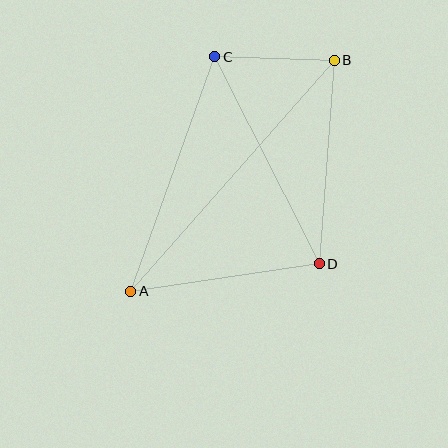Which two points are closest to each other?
Points B and C are closest to each other.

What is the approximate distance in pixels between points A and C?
The distance between A and C is approximately 249 pixels.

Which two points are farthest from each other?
Points A and B are farthest from each other.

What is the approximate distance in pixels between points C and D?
The distance between C and D is approximately 232 pixels.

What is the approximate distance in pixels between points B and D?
The distance between B and D is approximately 204 pixels.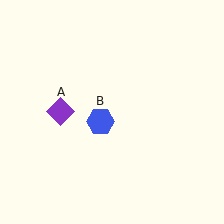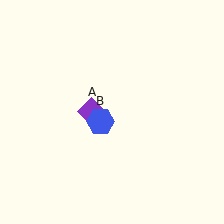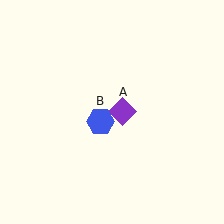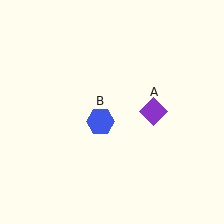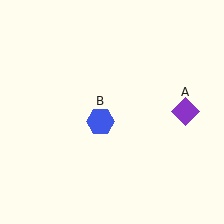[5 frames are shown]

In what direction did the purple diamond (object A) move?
The purple diamond (object A) moved right.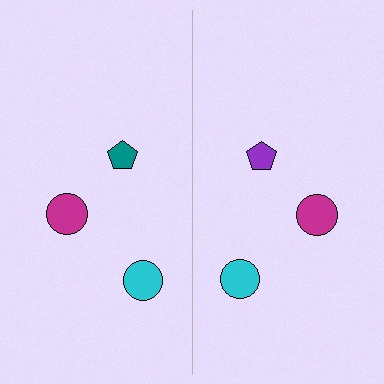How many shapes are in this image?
There are 6 shapes in this image.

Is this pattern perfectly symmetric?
No, the pattern is not perfectly symmetric. The purple pentagon on the right side breaks the symmetry — its mirror counterpart is teal.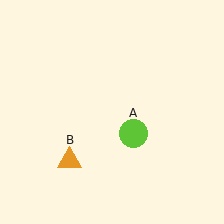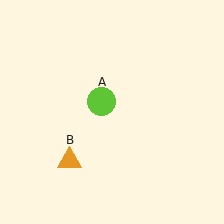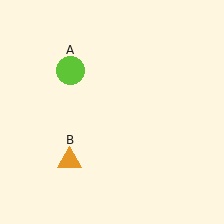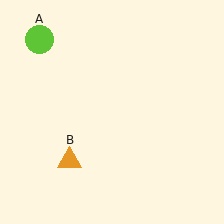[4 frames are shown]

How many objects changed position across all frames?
1 object changed position: lime circle (object A).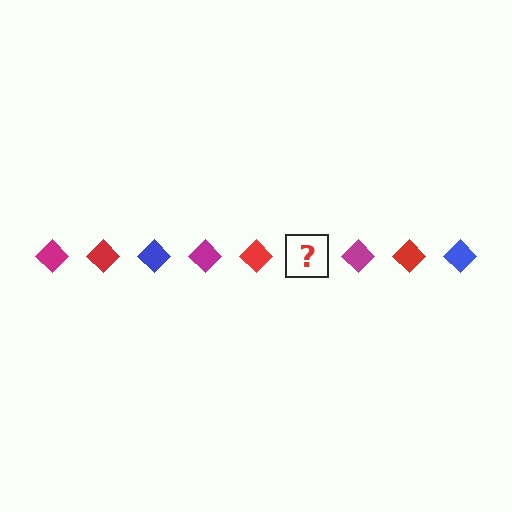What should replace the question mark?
The question mark should be replaced with a blue diamond.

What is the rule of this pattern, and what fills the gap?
The rule is that the pattern cycles through magenta, red, blue diamonds. The gap should be filled with a blue diamond.